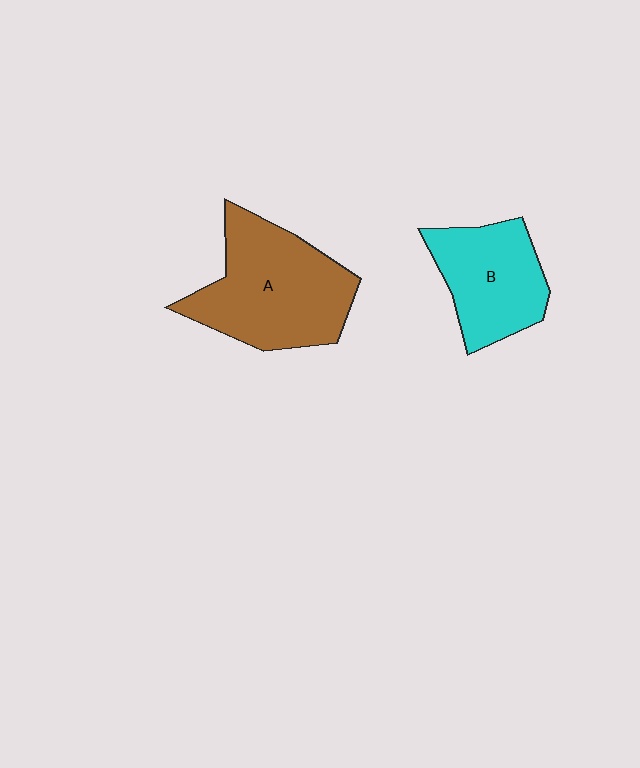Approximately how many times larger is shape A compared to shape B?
Approximately 1.4 times.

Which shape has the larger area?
Shape A (brown).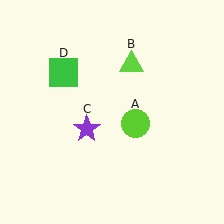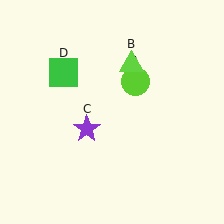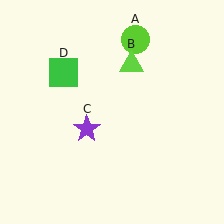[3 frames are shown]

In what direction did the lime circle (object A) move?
The lime circle (object A) moved up.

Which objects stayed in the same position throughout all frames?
Lime triangle (object B) and purple star (object C) and green square (object D) remained stationary.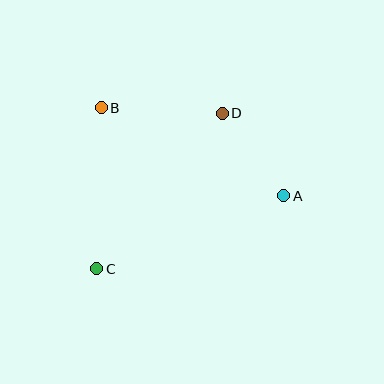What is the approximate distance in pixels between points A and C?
The distance between A and C is approximately 201 pixels.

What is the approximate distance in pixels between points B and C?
The distance between B and C is approximately 161 pixels.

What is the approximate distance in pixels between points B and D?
The distance between B and D is approximately 121 pixels.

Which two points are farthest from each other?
Points A and B are farthest from each other.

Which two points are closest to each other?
Points A and D are closest to each other.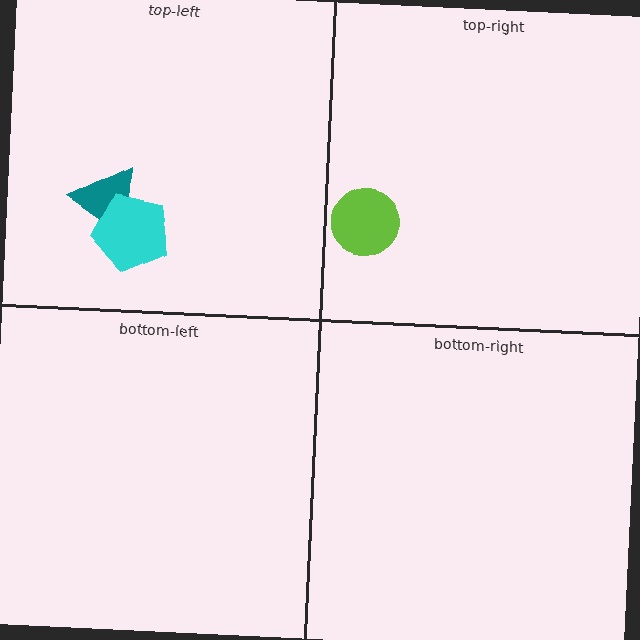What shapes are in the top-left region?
The teal triangle, the cyan pentagon.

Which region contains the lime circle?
The top-right region.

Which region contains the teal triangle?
The top-left region.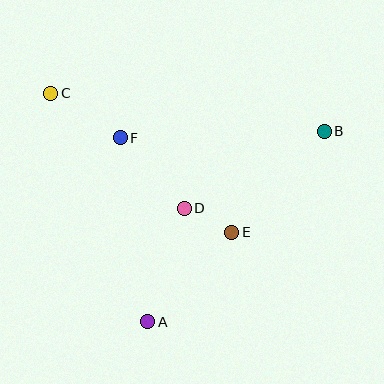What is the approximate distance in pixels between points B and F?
The distance between B and F is approximately 204 pixels.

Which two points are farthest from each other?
Points B and C are farthest from each other.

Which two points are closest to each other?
Points D and E are closest to each other.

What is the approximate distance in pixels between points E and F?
The distance between E and F is approximately 146 pixels.